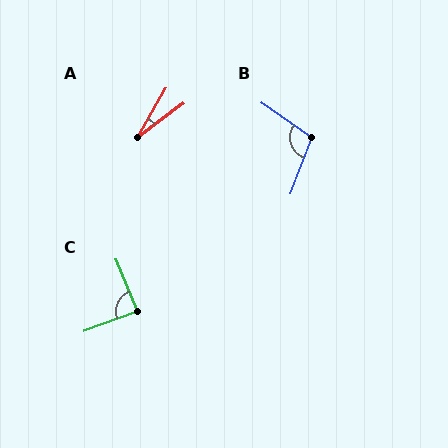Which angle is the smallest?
A, at approximately 24 degrees.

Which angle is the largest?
B, at approximately 104 degrees.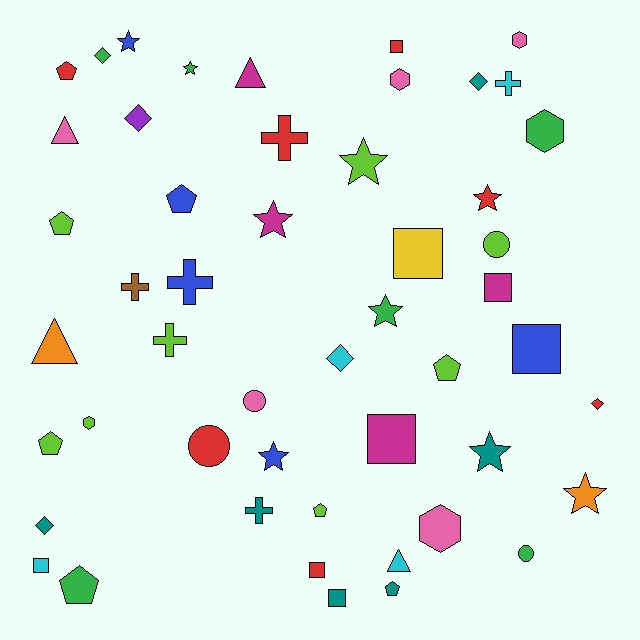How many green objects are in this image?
There are 6 green objects.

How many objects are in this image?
There are 50 objects.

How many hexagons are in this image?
There are 5 hexagons.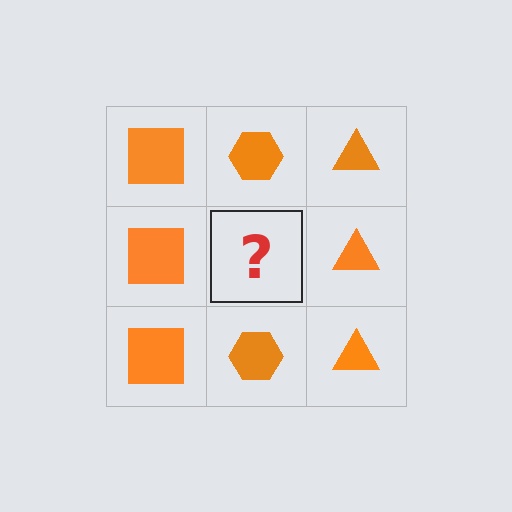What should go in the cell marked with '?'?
The missing cell should contain an orange hexagon.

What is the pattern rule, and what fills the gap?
The rule is that each column has a consistent shape. The gap should be filled with an orange hexagon.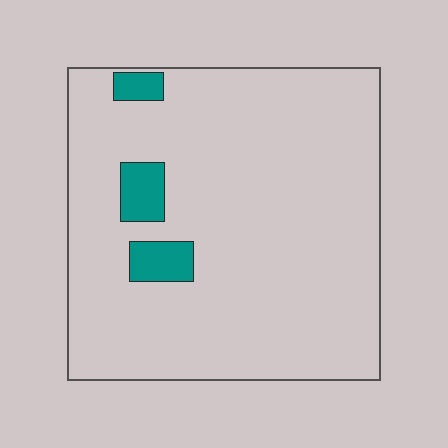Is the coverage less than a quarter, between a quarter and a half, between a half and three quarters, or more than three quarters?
Less than a quarter.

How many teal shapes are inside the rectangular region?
3.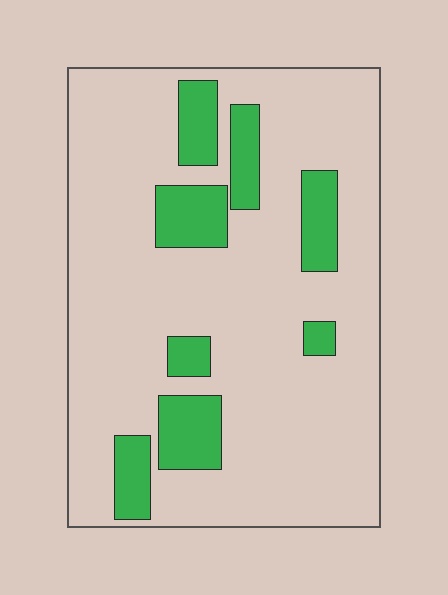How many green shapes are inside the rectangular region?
8.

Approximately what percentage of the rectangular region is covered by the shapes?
Approximately 20%.